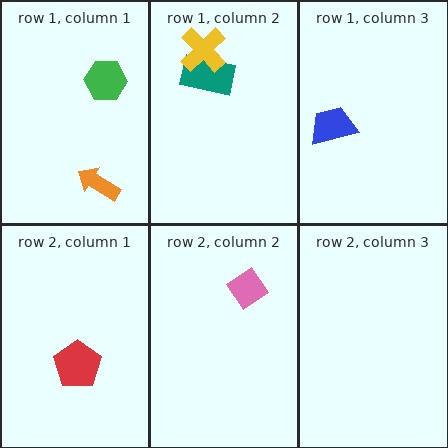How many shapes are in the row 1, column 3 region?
1.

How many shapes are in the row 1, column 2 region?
2.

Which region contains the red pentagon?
The row 2, column 1 region.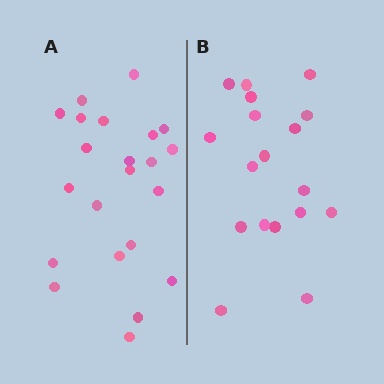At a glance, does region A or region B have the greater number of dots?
Region A (the left region) has more dots.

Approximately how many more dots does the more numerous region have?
Region A has about 4 more dots than region B.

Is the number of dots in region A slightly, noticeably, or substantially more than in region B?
Region A has only slightly more — the two regions are fairly close. The ratio is roughly 1.2 to 1.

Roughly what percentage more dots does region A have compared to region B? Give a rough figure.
About 20% more.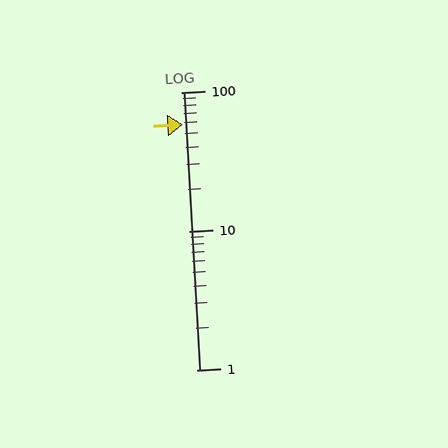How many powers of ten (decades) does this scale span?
The scale spans 2 decades, from 1 to 100.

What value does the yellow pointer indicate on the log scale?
The pointer indicates approximately 58.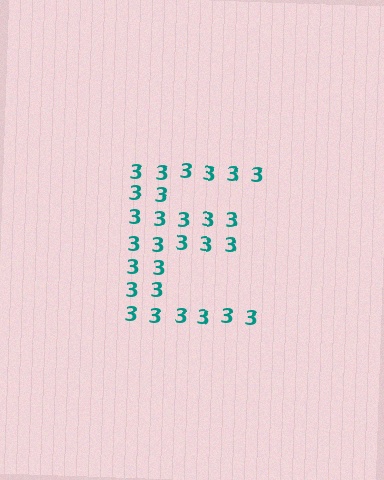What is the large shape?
The large shape is the letter E.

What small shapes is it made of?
It is made of small digit 3's.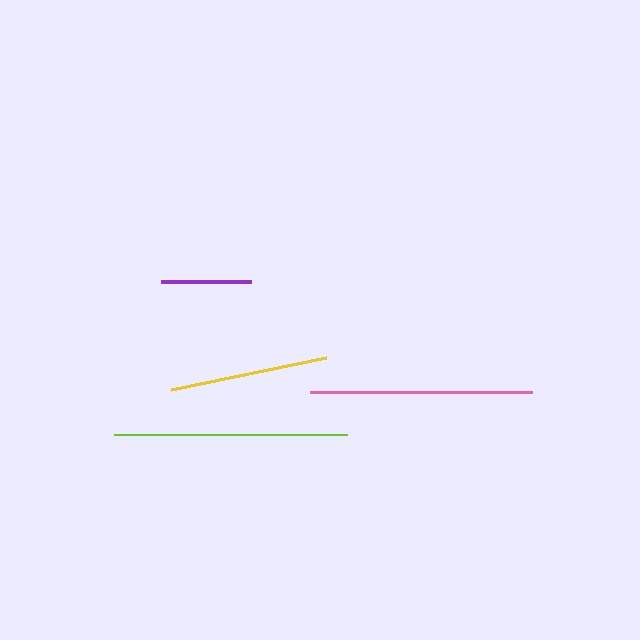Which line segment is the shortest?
The purple line is the shortest at approximately 90 pixels.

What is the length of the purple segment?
The purple segment is approximately 90 pixels long.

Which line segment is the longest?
The lime line is the longest at approximately 233 pixels.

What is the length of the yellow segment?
The yellow segment is approximately 158 pixels long.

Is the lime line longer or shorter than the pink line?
The lime line is longer than the pink line.